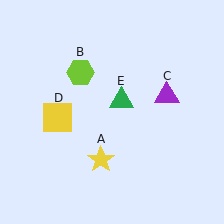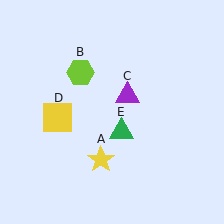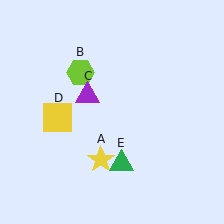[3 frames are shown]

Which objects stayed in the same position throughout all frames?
Yellow star (object A) and lime hexagon (object B) and yellow square (object D) remained stationary.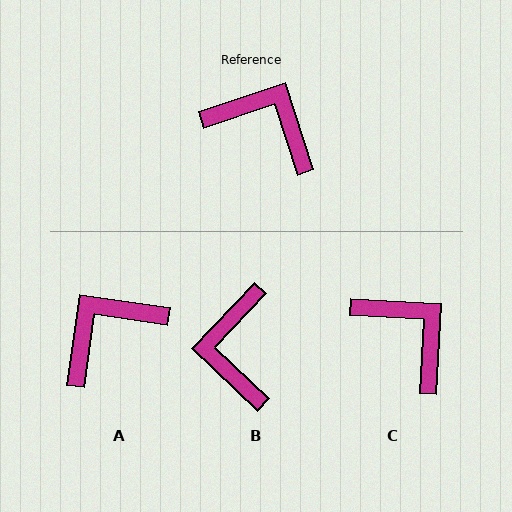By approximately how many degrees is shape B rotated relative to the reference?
Approximately 118 degrees counter-clockwise.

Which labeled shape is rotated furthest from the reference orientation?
B, about 118 degrees away.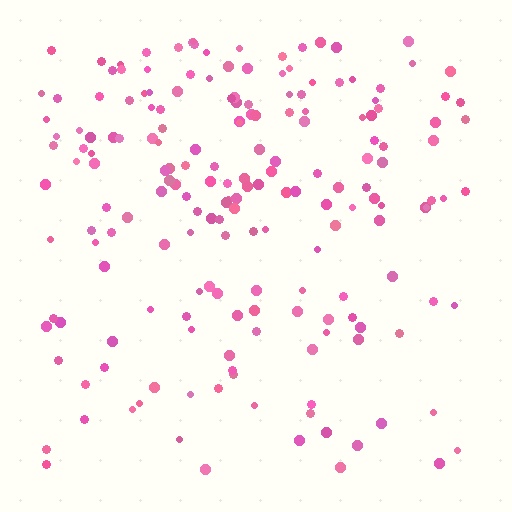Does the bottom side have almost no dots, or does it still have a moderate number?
Still a moderate number, just noticeably fewer than the top.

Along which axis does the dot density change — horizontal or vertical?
Vertical.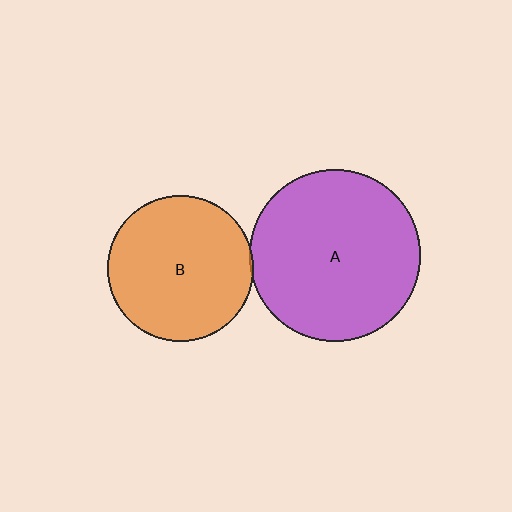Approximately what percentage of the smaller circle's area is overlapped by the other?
Approximately 5%.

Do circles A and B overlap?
Yes.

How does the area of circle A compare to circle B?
Approximately 1.4 times.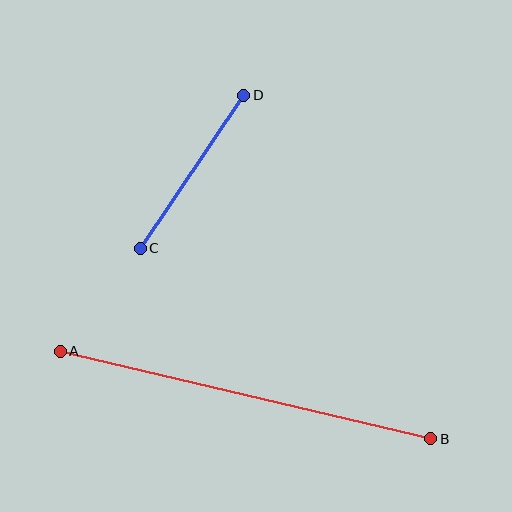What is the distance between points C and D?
The distance is approximately 185 pixels.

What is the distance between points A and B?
The distance is approximately 381 pixels.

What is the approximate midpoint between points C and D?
The midpoint is at approximately (192, 172) pixels.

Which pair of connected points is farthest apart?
Points A and B are farthest apart.